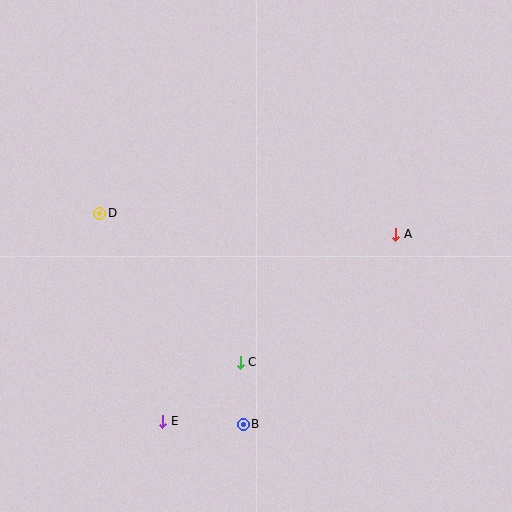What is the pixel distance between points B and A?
The distance between B and A is 244 pixels.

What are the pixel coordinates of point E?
Point E is at (163, 421).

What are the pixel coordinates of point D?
Point D is at (100, 213).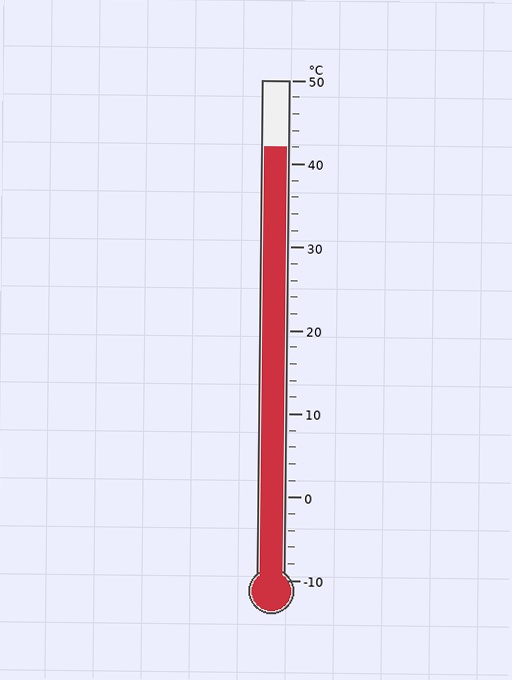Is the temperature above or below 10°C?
The temperature is above 10°C.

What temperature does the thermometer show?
The thermometer shows approximately 42°C.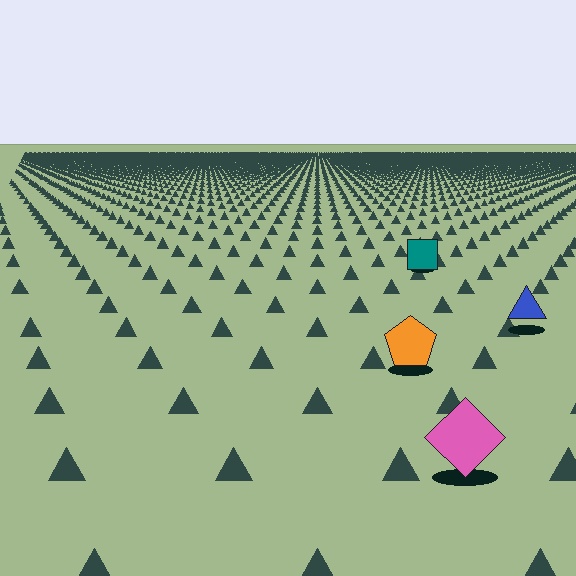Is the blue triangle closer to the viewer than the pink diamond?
No. The pink diamond is closer — you can tell from the texture gradient: the ground texture is coarser near it.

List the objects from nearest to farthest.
From nearest to farthest: the pink diamond, the orange pentagon, the blue triangle, the teal square.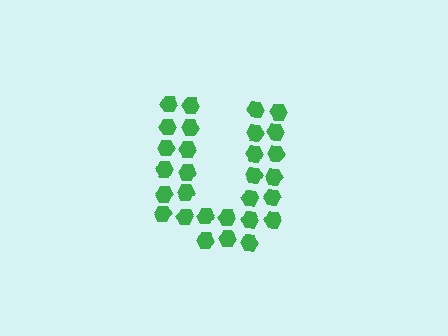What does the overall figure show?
The overall figure shows the letter U.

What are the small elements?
The small elements are hexagons.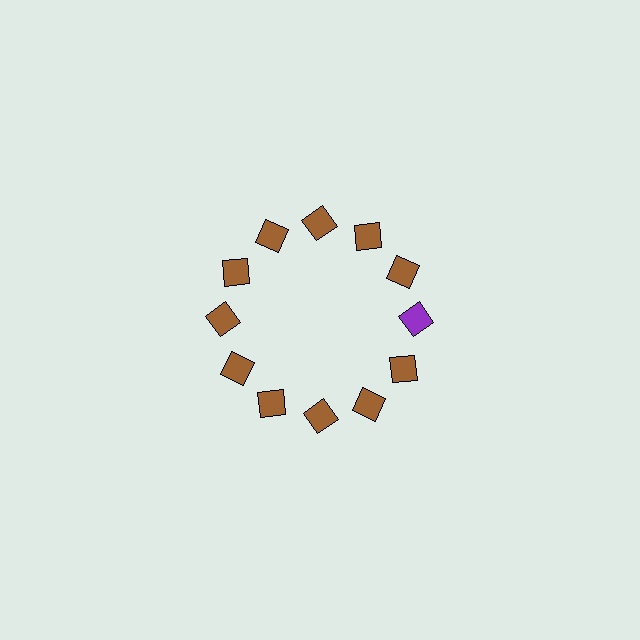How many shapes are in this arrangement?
There are 12 shapes arranged in a ring pattern.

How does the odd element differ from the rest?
It has a different color: purple instead of brown.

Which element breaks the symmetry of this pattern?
The purple square at roughly the 3 o'clock position breaks the symmetry. All other shapes are brown squares.